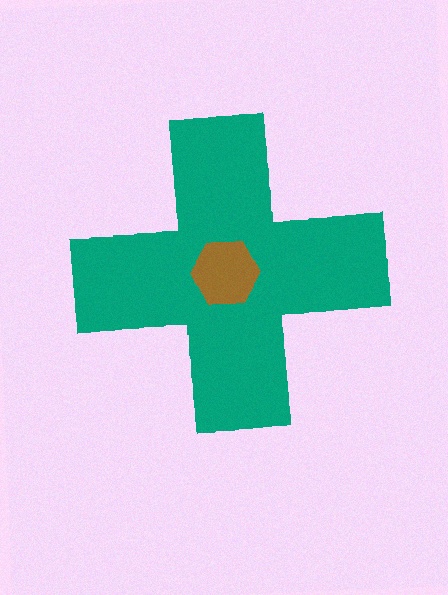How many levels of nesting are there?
2.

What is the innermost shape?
The brown hexagon.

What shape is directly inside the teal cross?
The brown hexagon.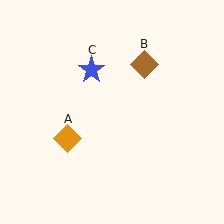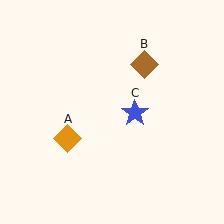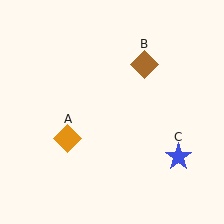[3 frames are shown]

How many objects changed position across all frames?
1 object changed position: blue star (object C).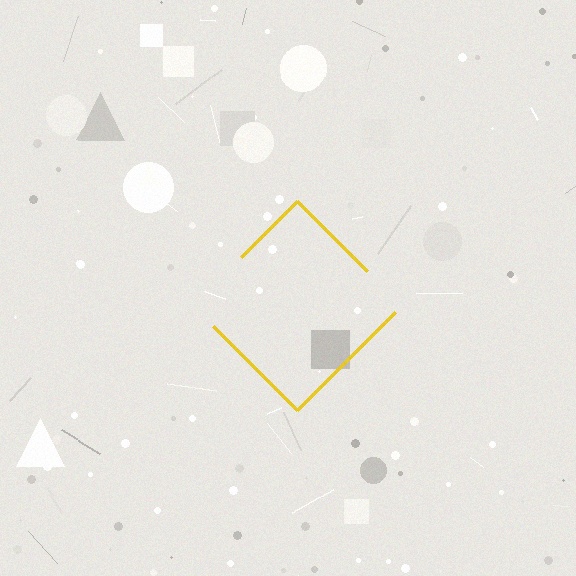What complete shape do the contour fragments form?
The contour fragments form a diamond.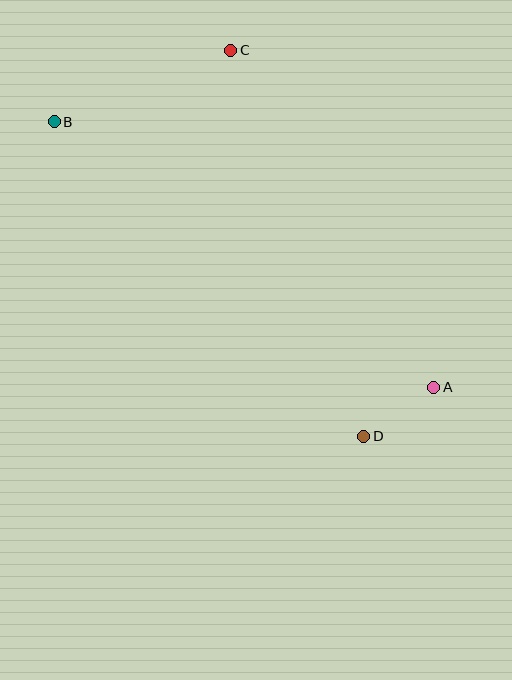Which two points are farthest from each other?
Points A and B are farthest from each other.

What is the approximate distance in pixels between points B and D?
The distance between B and D is approximately 441 pixels.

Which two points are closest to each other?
Points A and D are closest to each other.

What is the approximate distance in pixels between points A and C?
The distance between A and C is approximately 393 pixels.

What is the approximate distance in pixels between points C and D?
The distance between C and D is approximately 408 pixels.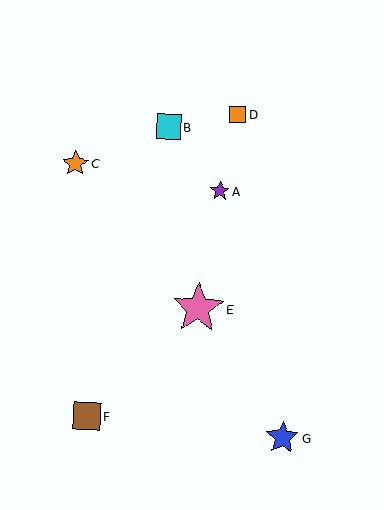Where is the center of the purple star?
The center of the purple star is at (220, 191).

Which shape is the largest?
The pink star (labeled E) is the largest.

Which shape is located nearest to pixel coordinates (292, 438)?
The blue star (labeled G) at (282, 437) is nearest to that location.